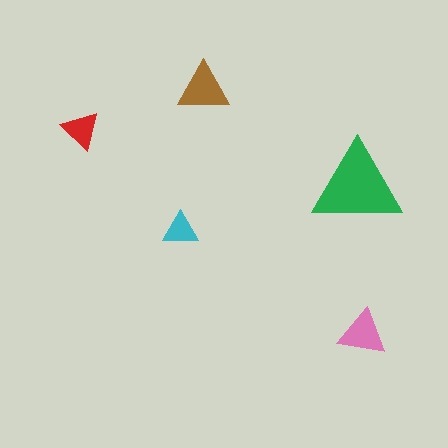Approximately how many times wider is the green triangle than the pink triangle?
About 2 times wider.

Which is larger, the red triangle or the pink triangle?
The pink one.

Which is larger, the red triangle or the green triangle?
The green one.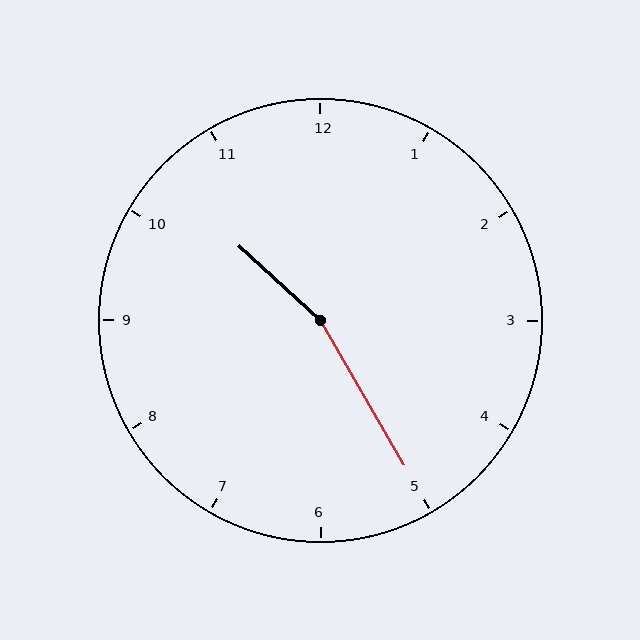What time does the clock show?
10:25.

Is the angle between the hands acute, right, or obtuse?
It is obtuse.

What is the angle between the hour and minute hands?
Approximately 162 degrees.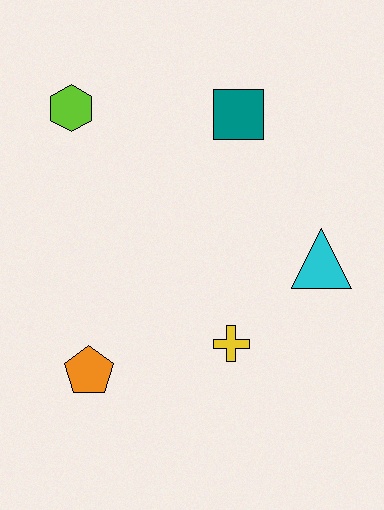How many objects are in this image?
There are 5 objects.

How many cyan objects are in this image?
There is 1 cyan object.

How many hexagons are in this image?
There is 1 hexagon.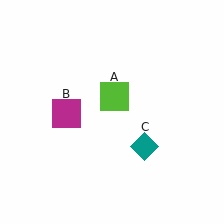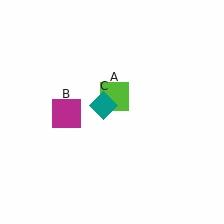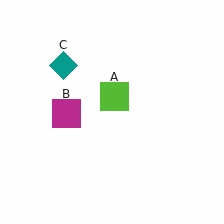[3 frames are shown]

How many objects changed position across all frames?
1 object changed position: teal diamond (object C).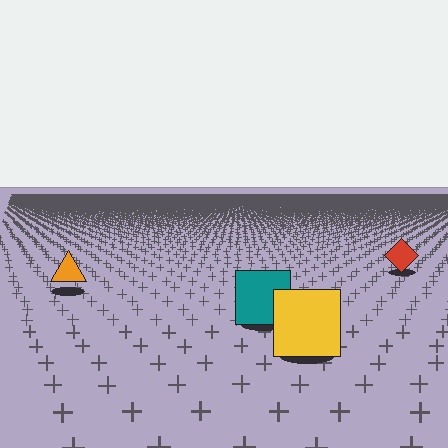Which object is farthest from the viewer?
The red diamond is farthest from the viewer. It appears smaller and the ground texture around it is denser.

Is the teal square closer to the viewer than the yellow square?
No. The yellow square is closer — you can tell from the texture gradient: the ground texture is coarser near it.